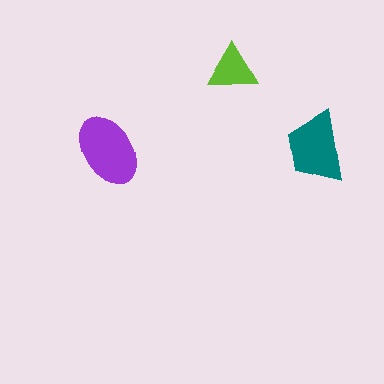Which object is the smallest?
The lime triangle.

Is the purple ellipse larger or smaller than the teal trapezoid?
Larger.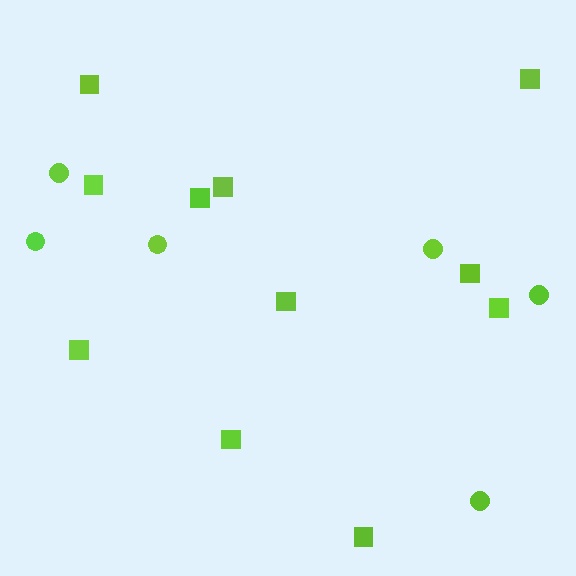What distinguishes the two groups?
There are 2 groups: one group of circles (6) and one group of squares (11).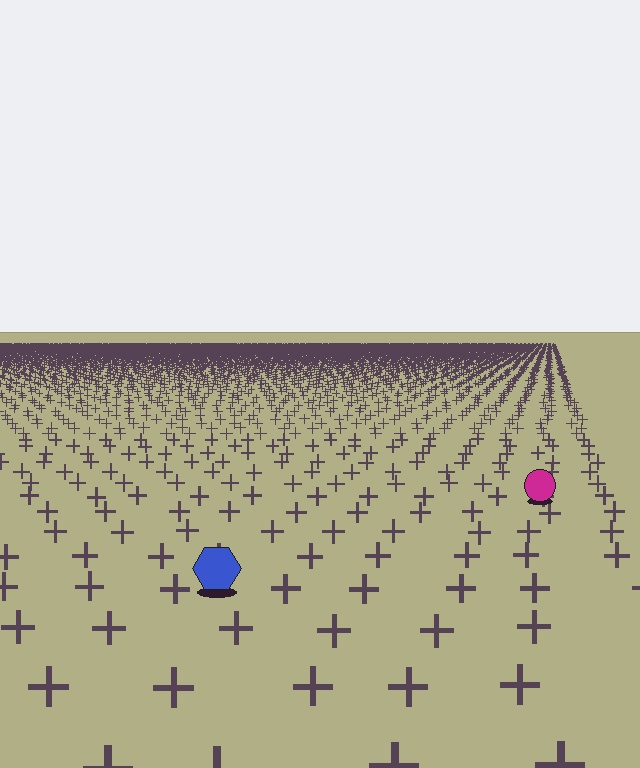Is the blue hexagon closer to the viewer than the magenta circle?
Yes. The blue hexagon is closer — you can tell from the texture gradient: the ground texture is coarser near it.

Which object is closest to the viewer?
The blue hexagon is closest. The texture marks near it are larger and more spread out.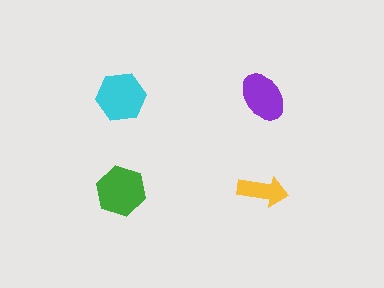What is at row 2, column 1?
A green hexagon.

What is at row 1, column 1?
A cyan hexagon.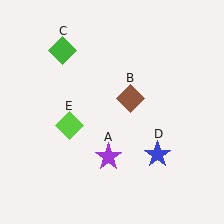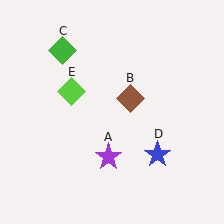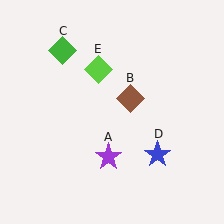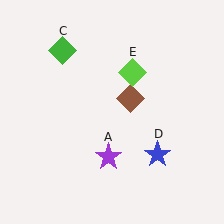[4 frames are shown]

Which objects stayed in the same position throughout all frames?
Purple star (object A) and brown diamond (object B) and green diamond (object C) and blue star (object D) remained stationary.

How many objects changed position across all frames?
1 object changed position: lime diamond (object E).